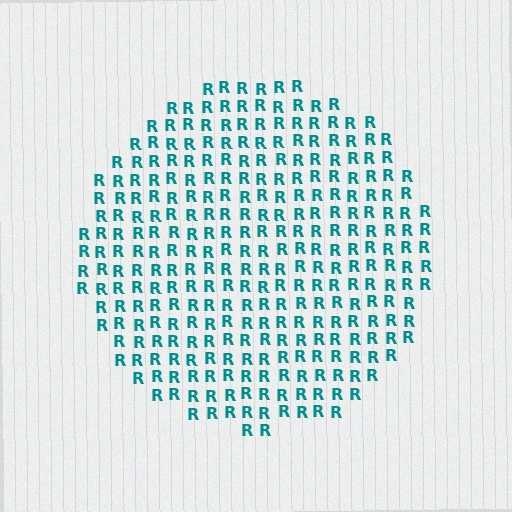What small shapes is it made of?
It is made of small letter R's.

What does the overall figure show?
The overall figure shows a circle.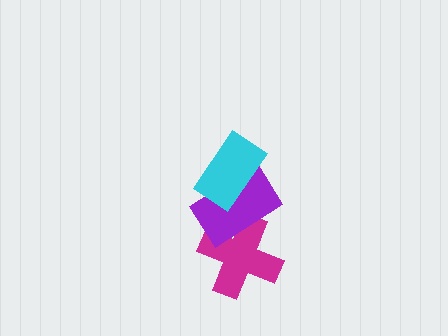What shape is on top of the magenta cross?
The purple rectangle is on top of the magenta cross.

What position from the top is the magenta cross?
The magenta cross is 3rd from the top.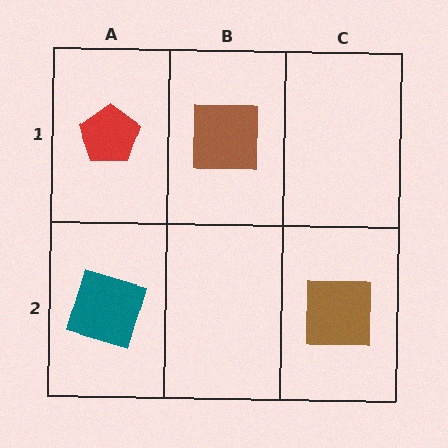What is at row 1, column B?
A brown square.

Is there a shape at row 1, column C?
No, that cell is empty.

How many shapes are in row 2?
2 shapes.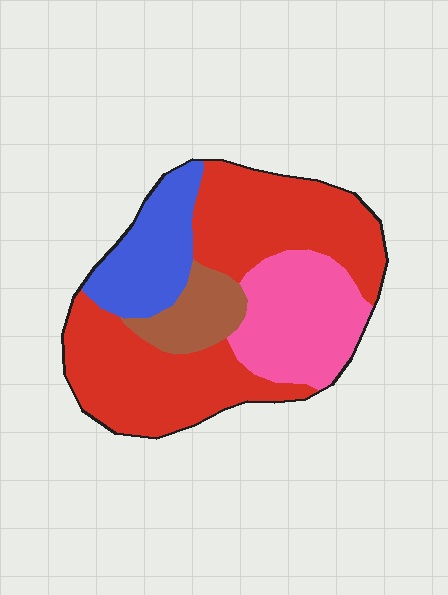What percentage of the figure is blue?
Blue takes up about one sixth (1/6) of the figure.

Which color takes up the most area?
Red, at roughly 50%.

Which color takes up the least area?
Brown, at roughly 10%.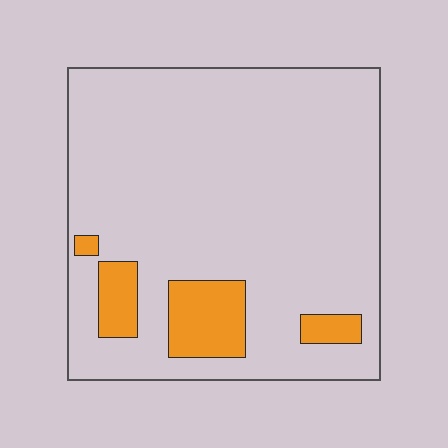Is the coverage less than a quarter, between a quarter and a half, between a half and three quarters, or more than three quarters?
Less than a quarter.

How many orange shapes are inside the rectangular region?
4.